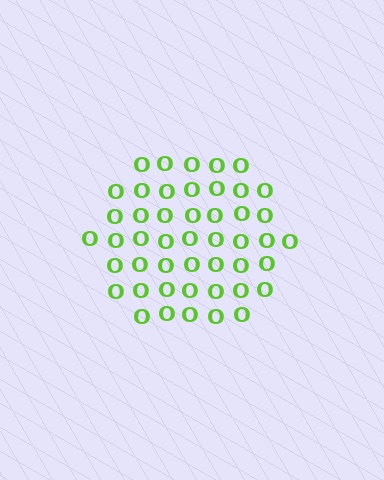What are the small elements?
The small elements are letter O's.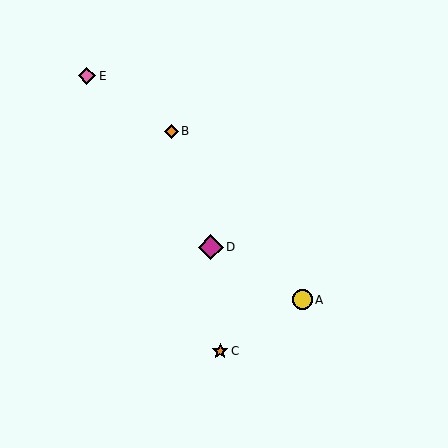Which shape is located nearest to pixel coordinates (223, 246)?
The magenta diamond (labeled D) at (211, 247) is nearest to that location.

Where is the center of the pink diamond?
The center of the pink diamond is at (87, 76).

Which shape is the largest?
The magenta diamond (labeled D) is the largest.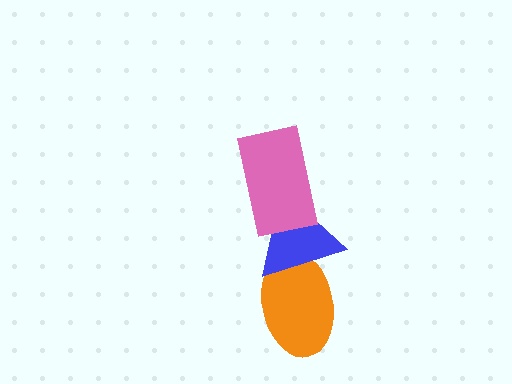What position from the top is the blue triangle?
The blue triangle is 2nd from the top.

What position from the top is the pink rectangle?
The pink rectangle is 1st from the top.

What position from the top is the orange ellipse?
The orange ellipse is 3rd from the top.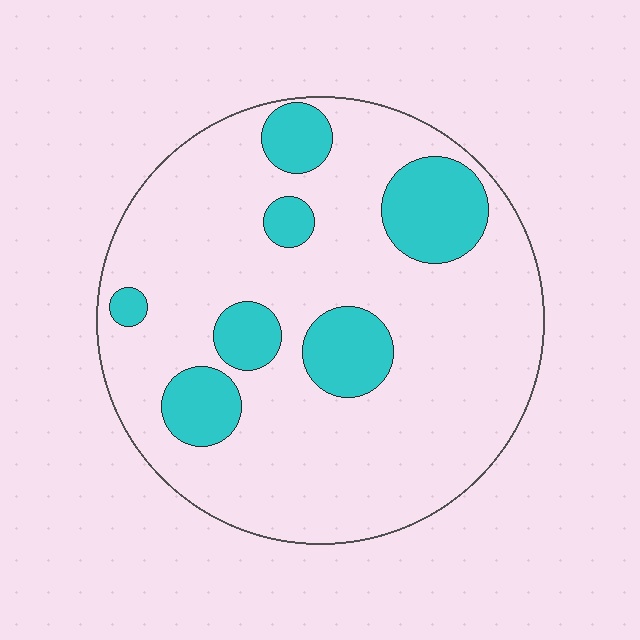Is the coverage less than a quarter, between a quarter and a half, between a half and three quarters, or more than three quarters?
Less than a quarter.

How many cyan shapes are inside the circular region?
7.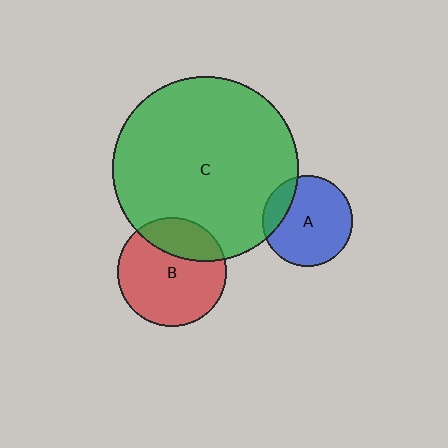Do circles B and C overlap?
Yes.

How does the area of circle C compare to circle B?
Approximately 2.9 times.